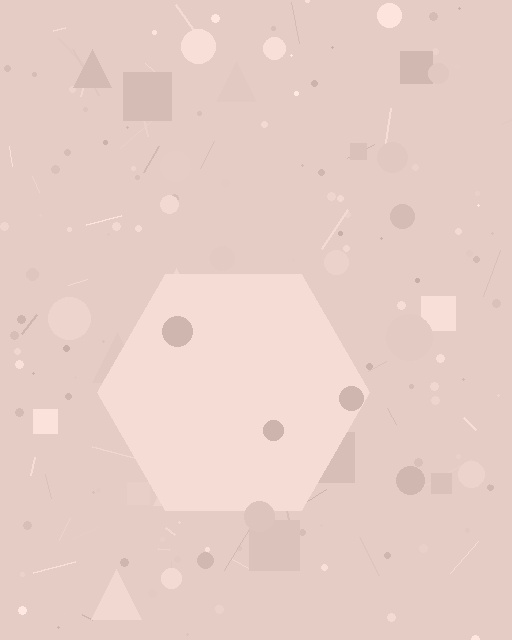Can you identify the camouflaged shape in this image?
The camouflaged shape is a hexagon.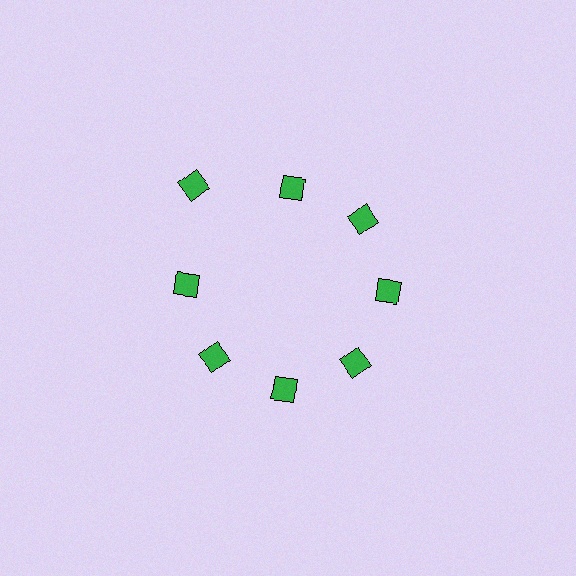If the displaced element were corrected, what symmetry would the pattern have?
It would have 8-fold rotational symmetry — the pattern would map onto itself every 45 degrees.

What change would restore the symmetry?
The symmetry would be restored by moving it inward, back onto the ring so that all 8 diamonds sit at equal angles and equal distance from the center.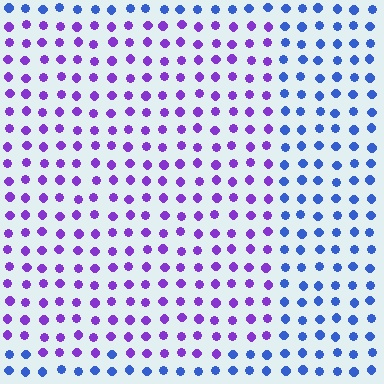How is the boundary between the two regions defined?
The boundary is defined purely by a slight shift in hue (about 48 degrees). Spacing, size, and orientation are identical on both sides.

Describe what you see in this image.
The image is filled with small blue elements in a uniform arrangement. A rectangle-shaped region is visible where the elements are tinted to a slightly different hue, forming a subtle color boundary.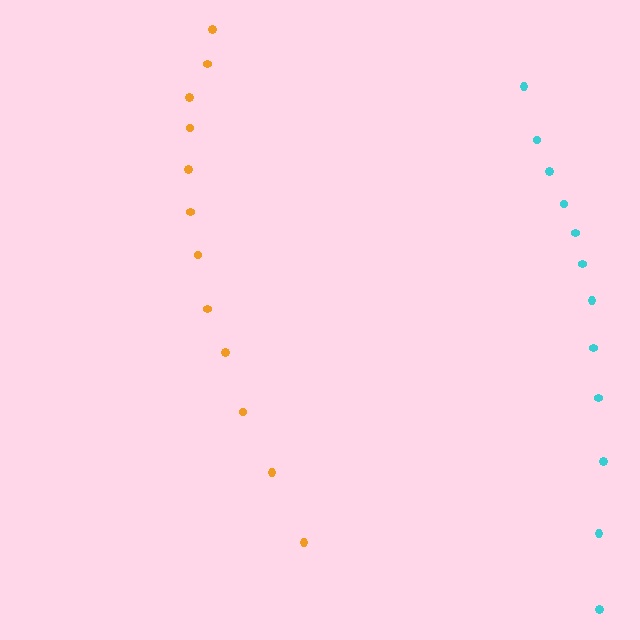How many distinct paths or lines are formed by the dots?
There are 2 distinct paths.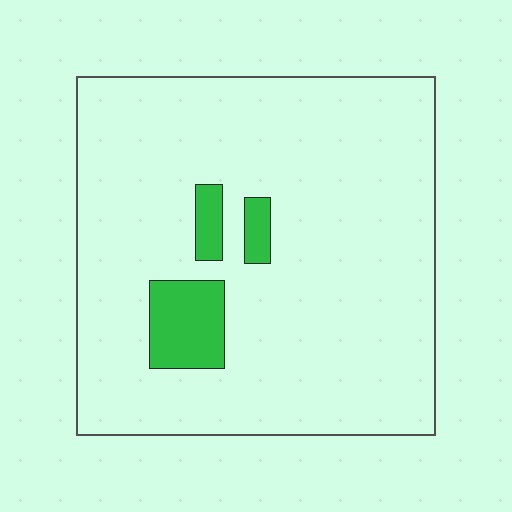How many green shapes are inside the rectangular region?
3.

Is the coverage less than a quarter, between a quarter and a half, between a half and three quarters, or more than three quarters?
Less than a quarter.